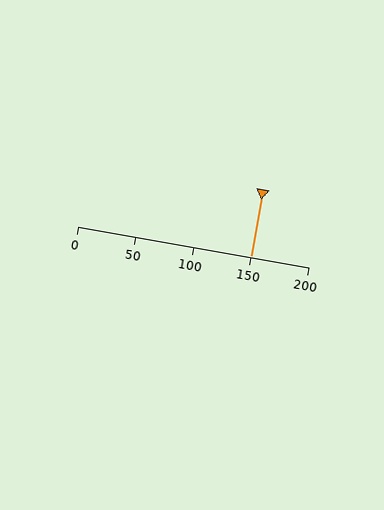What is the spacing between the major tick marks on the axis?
The major ticks are spaced 50 apart.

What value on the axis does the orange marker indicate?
The marker indicates approximately 150.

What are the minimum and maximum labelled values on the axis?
The axis runs from 0 to 200.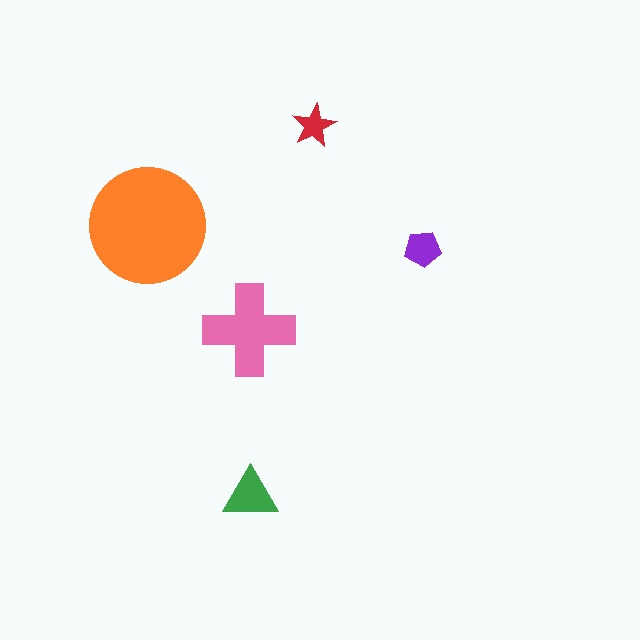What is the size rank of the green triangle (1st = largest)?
3rd.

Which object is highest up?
The red star is topmost.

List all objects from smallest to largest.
The red star, the purple pentagon, the green triangle, the pink cross, the orange circle.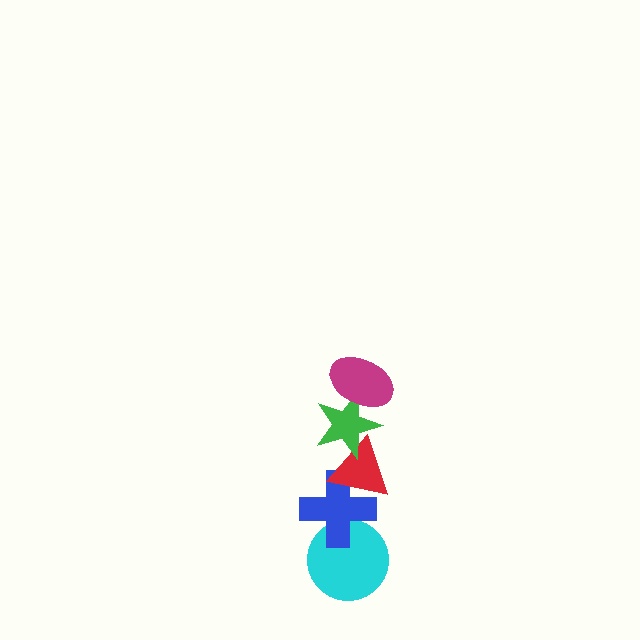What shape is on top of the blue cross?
The red triangle is on top of the blue cross.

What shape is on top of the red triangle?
The green star is on top of the red triangle.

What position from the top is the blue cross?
The blue cross is 4th from the top.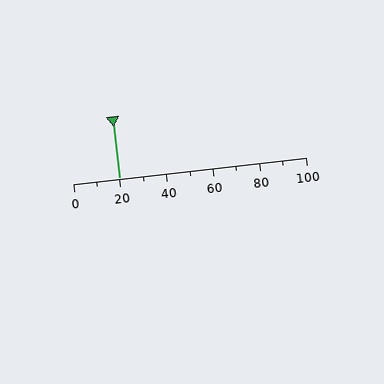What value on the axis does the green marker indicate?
The marker indicates approximately 20.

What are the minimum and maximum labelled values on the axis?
The axis runs from 0 to 100.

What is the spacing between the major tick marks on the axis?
The major ticks are spaced 20 apart.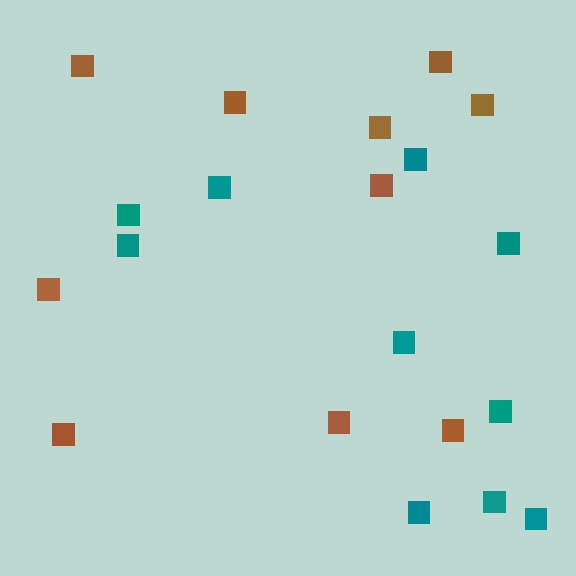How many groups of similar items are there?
There are 2 groups: one group of brown squares (10) and one group of teal squares (10).